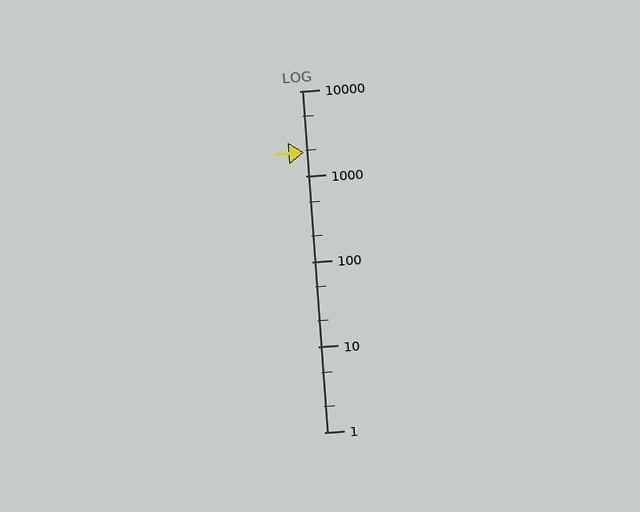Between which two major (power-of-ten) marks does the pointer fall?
The pointer is between 1000 and 10000.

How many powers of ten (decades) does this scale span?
The scale spans 4 decades, from 1 to 10000.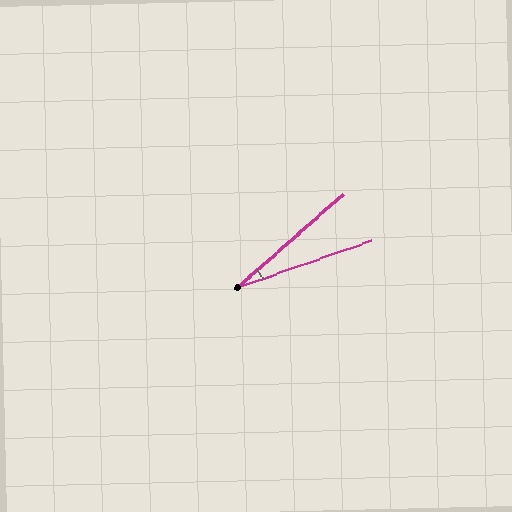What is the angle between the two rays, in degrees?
Approximately 22 degrees.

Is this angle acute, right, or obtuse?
It is acute.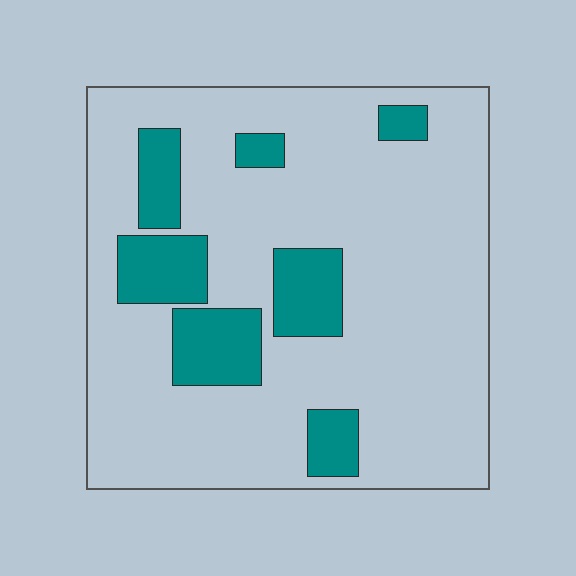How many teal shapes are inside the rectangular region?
7.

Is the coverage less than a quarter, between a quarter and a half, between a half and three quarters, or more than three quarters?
Less than a quarter.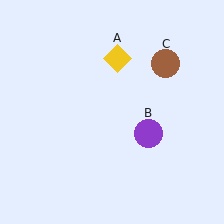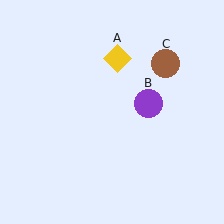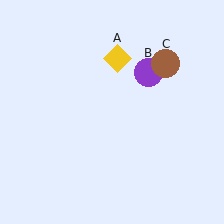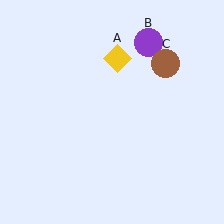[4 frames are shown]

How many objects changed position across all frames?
1 object changed position: purple circle (object B).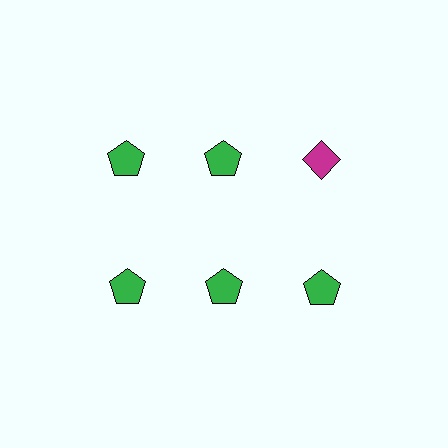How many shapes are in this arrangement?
There are 6 shapes arranged in a grid pattern.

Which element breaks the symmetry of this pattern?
The magenta diamond in the top row, center column breaks the symmetry. All other shapes are green pentagons.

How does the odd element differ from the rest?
It differs in both color (magenta instead of green) and shape (diamond instead of pentagon).